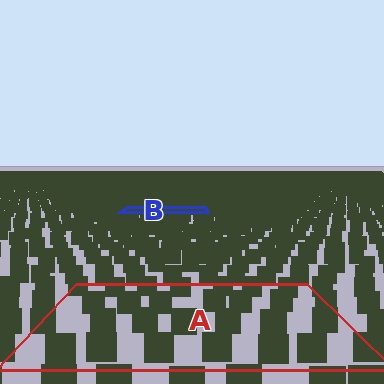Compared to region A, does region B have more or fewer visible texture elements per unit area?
Region B has more texture elements per unit area — they are packed more densely because it is farther away.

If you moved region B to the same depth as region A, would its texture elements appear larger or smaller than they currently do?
They would appear larger. At a closer depth, the same texture elements are projected at a bigger on-screen size.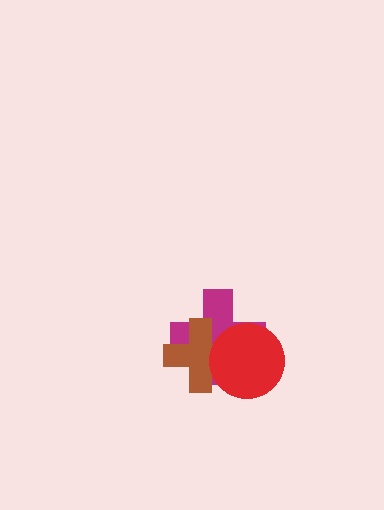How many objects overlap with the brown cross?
2 objects overlap with the brown cross.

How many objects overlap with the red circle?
2 objects overlap with the red circle.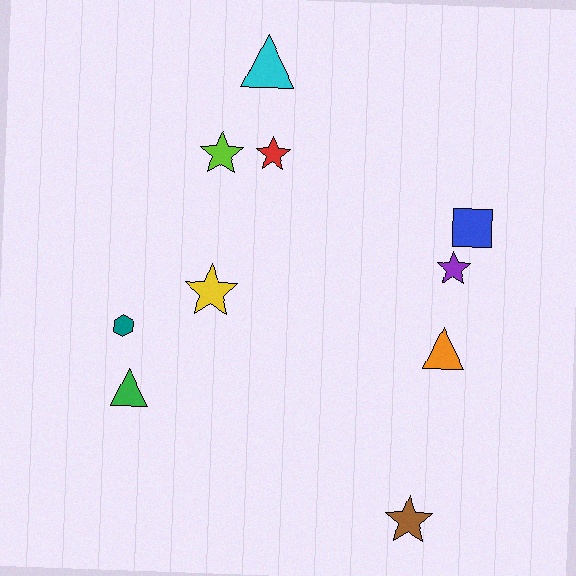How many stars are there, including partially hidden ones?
There are 5 stars.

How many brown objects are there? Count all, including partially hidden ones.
There is 1 brown object.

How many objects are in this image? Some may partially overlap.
There are 10 objects.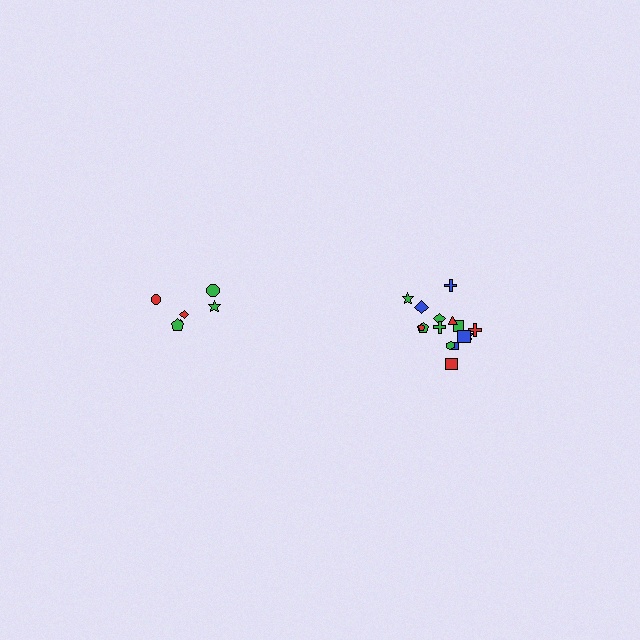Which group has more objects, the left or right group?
The right group.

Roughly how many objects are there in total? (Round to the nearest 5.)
Roughly 20 objects in total.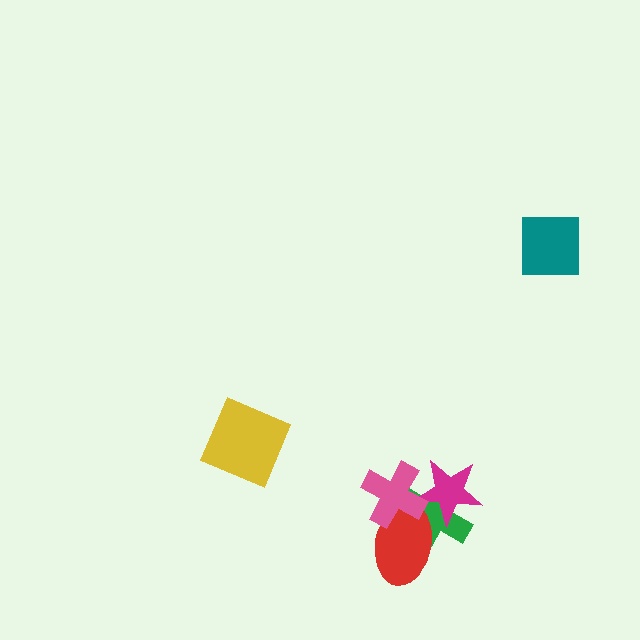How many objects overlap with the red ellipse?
3 objects overlap with the red ellipse.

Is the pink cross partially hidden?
No, no other shape covers it.